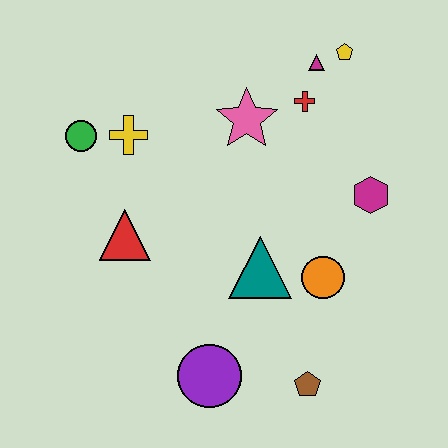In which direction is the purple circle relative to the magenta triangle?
The purple circle is below the magenta triangle.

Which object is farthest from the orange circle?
The green circle is farthest from the orange circle.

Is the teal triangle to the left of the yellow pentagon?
Yes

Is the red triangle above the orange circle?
Yes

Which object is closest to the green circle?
The yellow cross is closest to the green circle.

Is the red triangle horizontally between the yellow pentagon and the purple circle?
No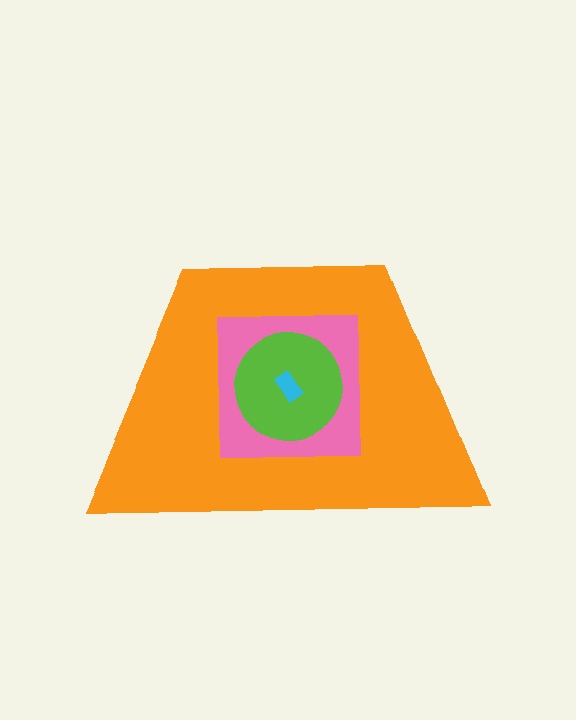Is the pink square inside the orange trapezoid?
Yes.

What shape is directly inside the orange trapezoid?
The pink square.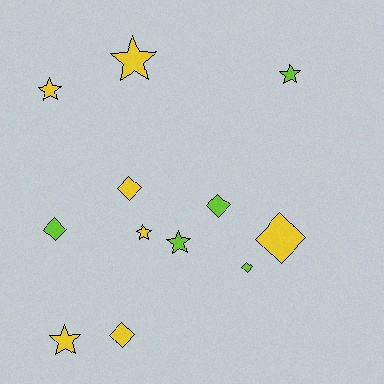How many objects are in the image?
There are 12 objects.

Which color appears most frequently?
Yellow, with 7 objects.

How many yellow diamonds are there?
There are 3 yellow diamonds.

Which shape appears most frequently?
Star, with 6 objects.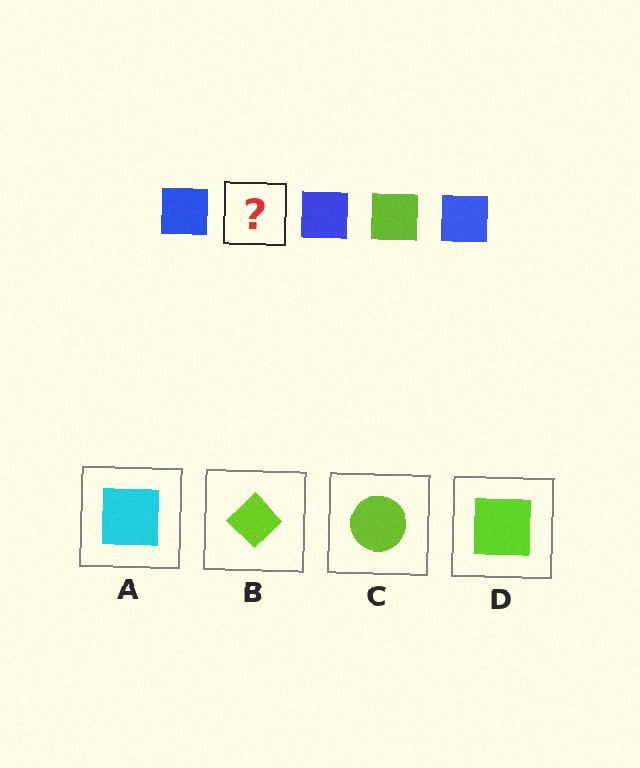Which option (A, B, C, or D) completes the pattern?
D.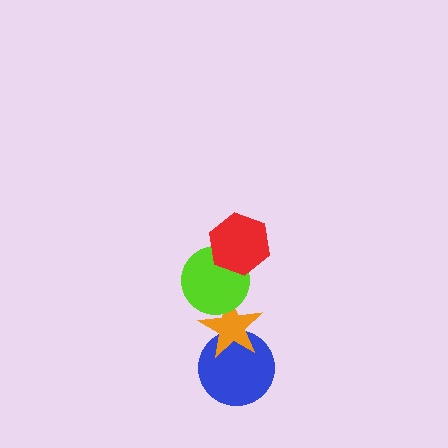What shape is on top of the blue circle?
The orange star is on top of the blue circle.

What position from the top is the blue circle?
The blue circle is 4th from the top.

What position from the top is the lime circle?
The lime circle is 2nd from the top.